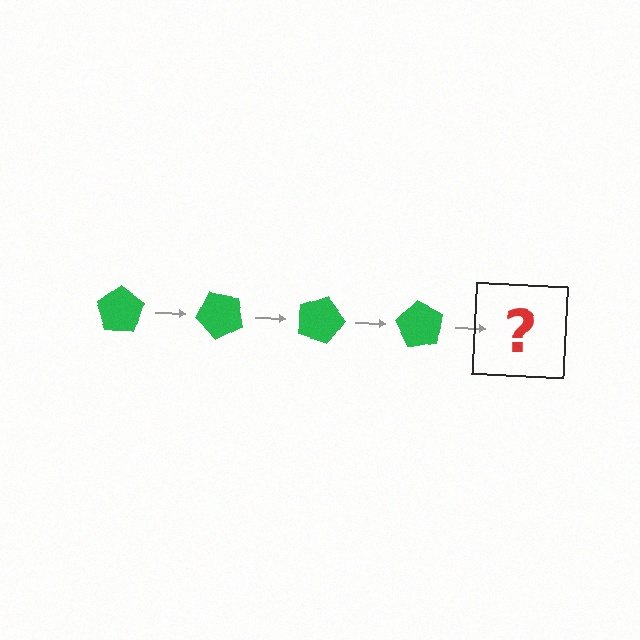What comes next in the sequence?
The next element should be a green pentagon rotated 180 degrees.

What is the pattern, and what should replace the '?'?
The pattern is that the pentagon rotates 45 degrees each step. The '?' should be a green pentagon rotated 180 degrees.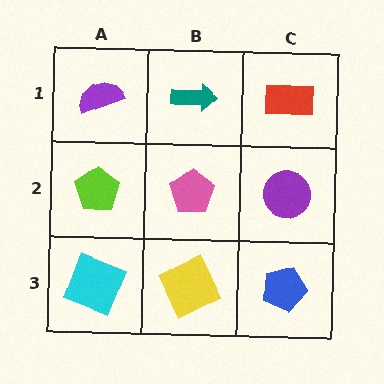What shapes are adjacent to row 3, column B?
A pink pentagon (row 2, column B), a cyan square (row 3, column A), a blue pentagon (row 3, column C).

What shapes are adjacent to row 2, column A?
A purple semicircle (row 1, column A), a cyan square (row 3, column A), a pink pentagon (row 2, column B).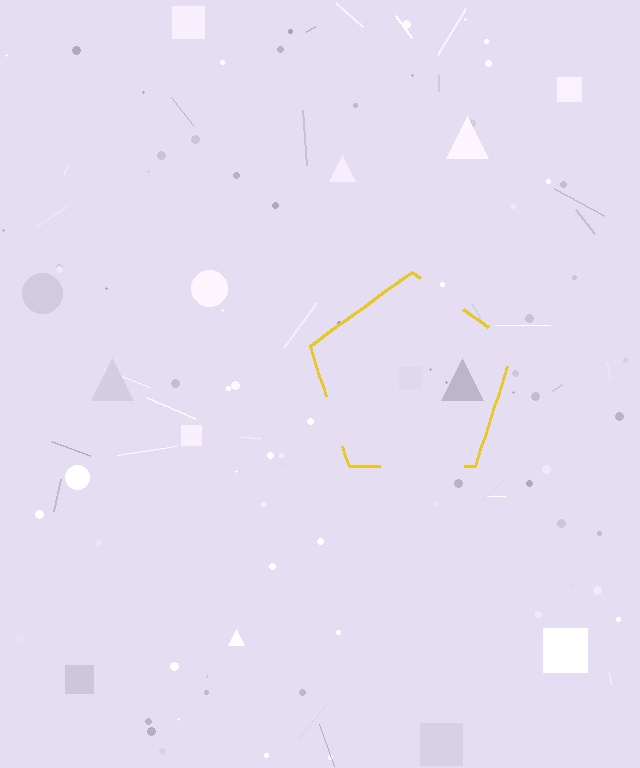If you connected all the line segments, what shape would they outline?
They would outline a pentagon.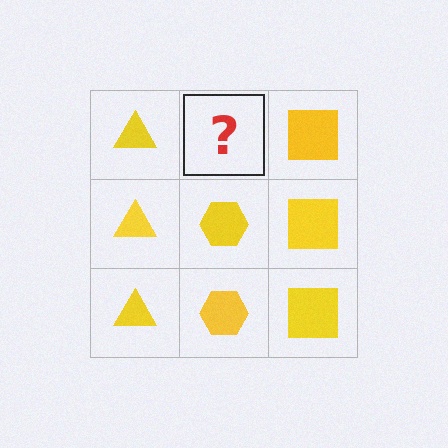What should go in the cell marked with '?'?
The missing cell should contain a yellow hexagon.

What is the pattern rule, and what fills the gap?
The rule is that each column has a consistent shape. The gap should be filled with a yellow hexagon.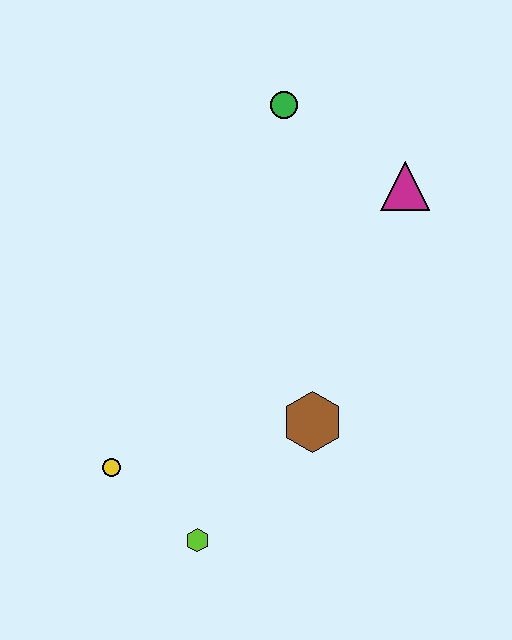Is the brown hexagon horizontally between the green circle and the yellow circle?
No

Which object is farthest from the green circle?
The lime hexagon is farthest from the green circle.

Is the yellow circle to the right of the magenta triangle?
No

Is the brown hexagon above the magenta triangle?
No